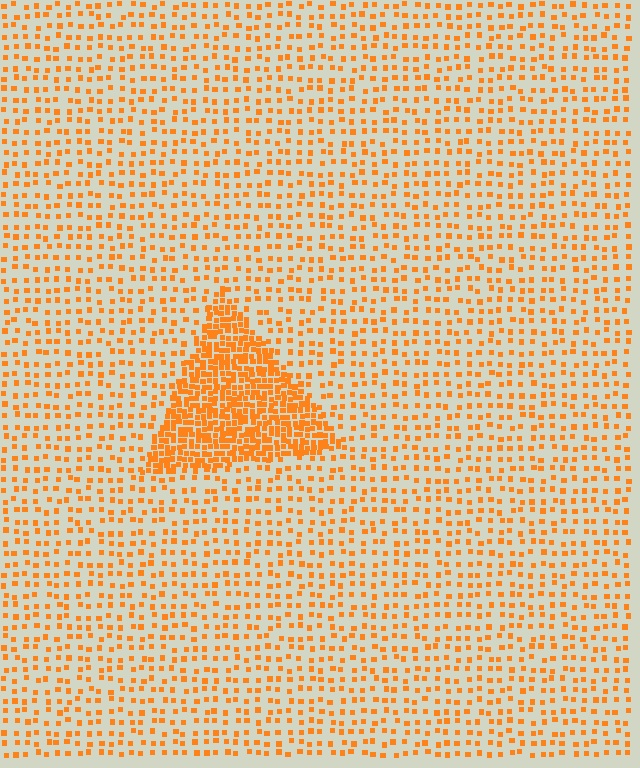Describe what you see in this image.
The image contains small orange elements arranged at two different densities. A triangle-shaped region is visible where the elements are more densely packed than the surrounding area.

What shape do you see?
I see a triangle.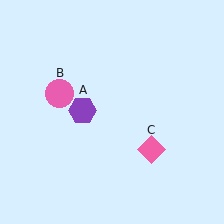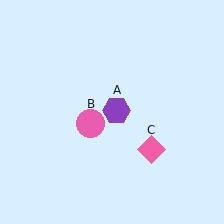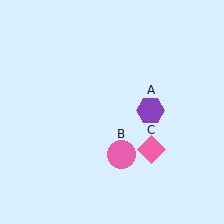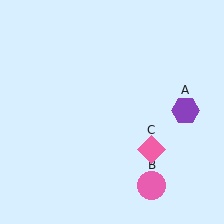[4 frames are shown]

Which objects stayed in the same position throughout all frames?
Pink diamond (object C) remained stationary.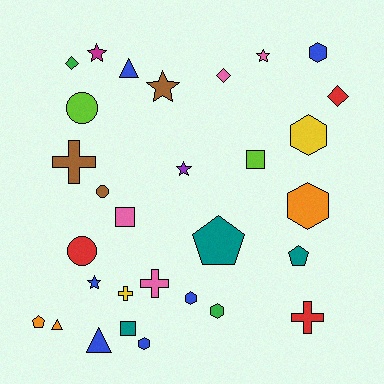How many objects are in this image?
There are 30 objects.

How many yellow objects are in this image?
There are 2 yellow objects.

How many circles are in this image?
There are 3 circles.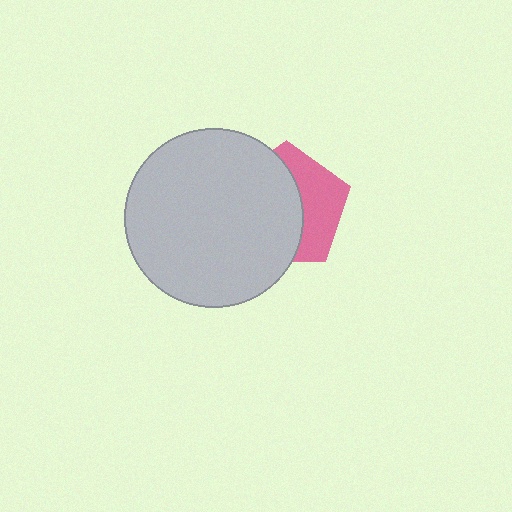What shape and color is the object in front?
The object in front is a light gray circle.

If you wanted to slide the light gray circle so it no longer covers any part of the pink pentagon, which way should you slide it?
Slide it left — that is the most direct way to separate the two shapes.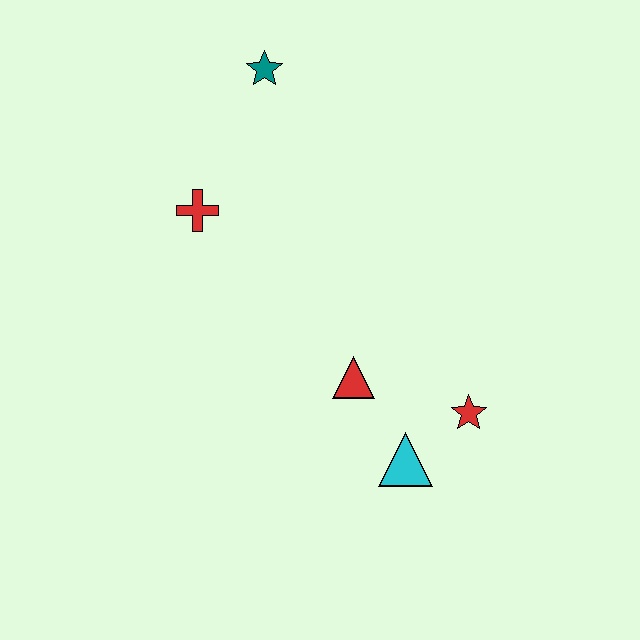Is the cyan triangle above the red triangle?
No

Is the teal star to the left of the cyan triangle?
Yes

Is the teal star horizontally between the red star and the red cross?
Yes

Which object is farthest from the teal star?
The cyan triangle is farthest from the teal star.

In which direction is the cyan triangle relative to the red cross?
The cyan triangle is below the red cross.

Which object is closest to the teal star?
The red cross is closest to the teal star.